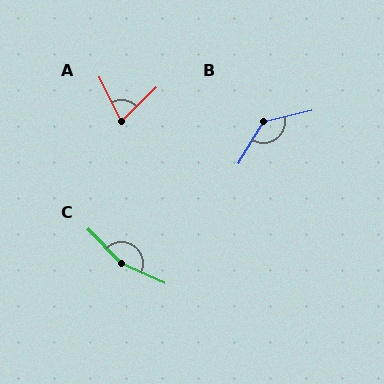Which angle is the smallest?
A, at approximately 71 degrees.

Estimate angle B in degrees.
Approximately 134 degrees.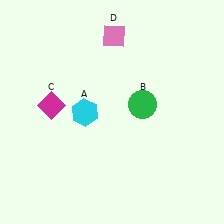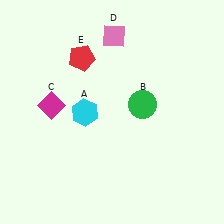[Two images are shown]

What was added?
A red pentagon (E) was added in Image 2.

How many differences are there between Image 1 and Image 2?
There is 1 difference between the two images.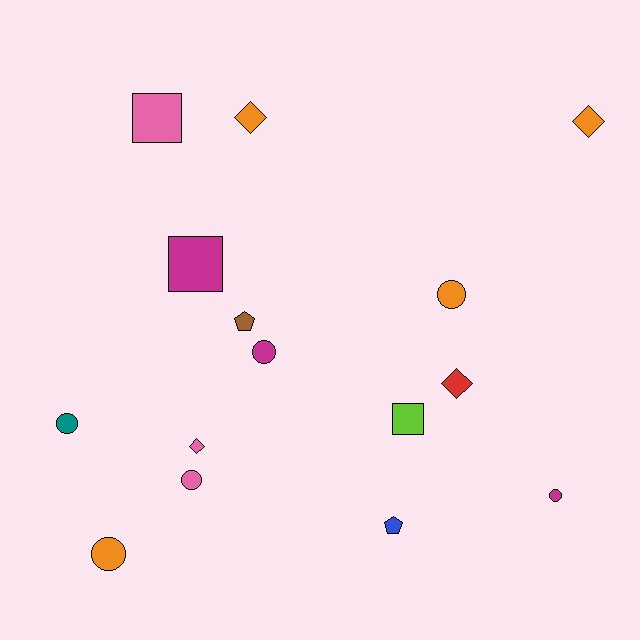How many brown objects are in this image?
There is 1 brown object.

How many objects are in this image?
There are 15 objects.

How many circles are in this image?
There are 6 circles.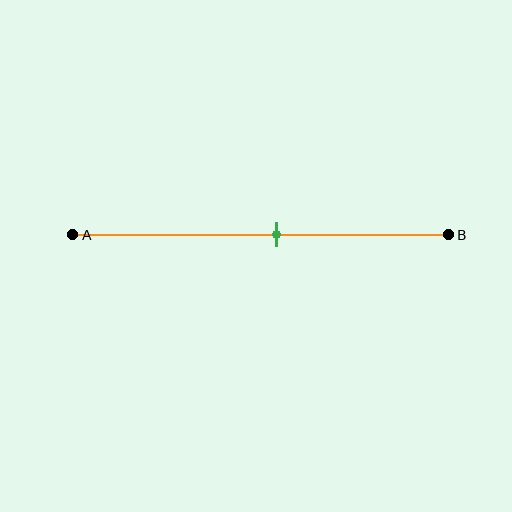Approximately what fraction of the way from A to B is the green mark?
The green mark is approximately 55% of the way from A to B.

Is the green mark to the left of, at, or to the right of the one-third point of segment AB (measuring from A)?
The green mark is to the right of the one-third point of segment AB.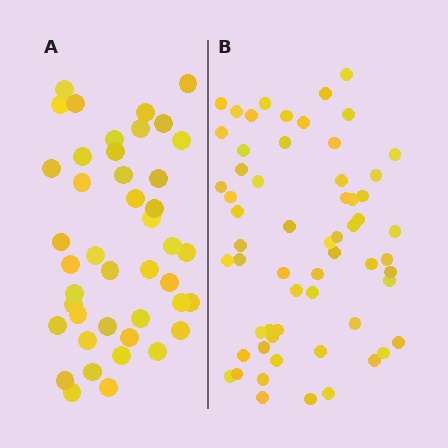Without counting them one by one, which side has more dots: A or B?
Region B (the right region) has more dots.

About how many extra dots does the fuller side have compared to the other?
Region B has approximately 15 more dots than region A.